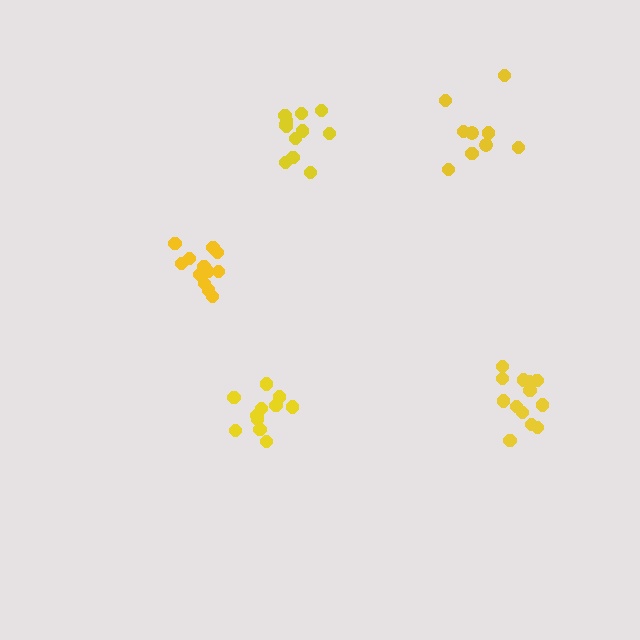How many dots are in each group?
Group 1: 11 dots, Group 2: 13 dots, Group 3: 12 dots, Group 4: 12 dots, Group 5: 9 dots (57 total).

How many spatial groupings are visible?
There are 5 spatial groupings.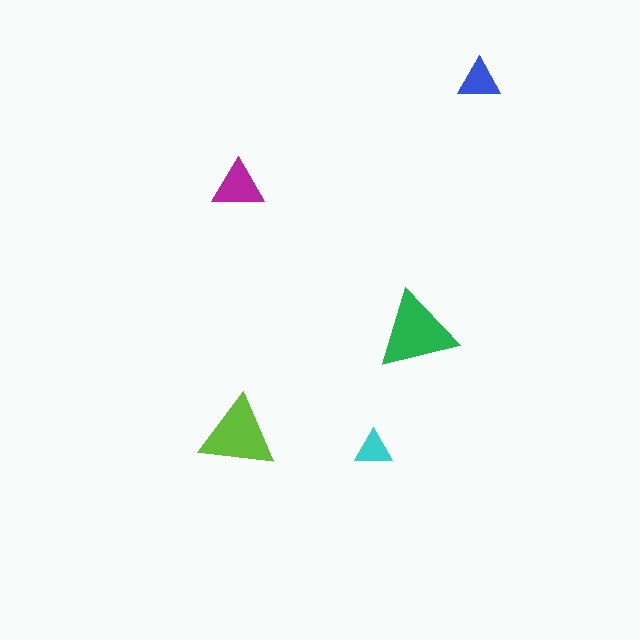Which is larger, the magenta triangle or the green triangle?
The green one.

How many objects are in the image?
There are 5 objects in the image.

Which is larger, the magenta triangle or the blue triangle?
The magenta one.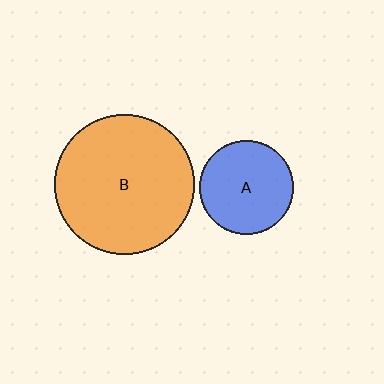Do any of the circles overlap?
No, none of the circles overlap.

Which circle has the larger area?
Circle B (orange).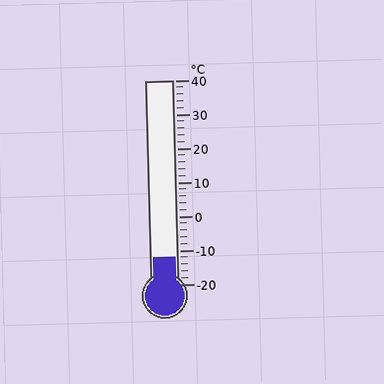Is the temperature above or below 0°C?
The temperature is below 0°C.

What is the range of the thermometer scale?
The thermometer scale ranges from -20°C to 40°C.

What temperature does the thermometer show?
The thermometer shows approximately -12°C.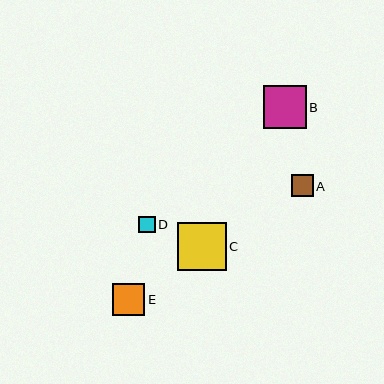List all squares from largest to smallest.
From largest to smallest: C, B, E, A, D.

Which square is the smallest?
Square D is the smallest with a size of approximately 17 pixels.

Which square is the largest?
Square C is the largest with a size of approximately 49 pixels.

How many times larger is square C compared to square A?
Square C is approximately 2.2 times the size of square A.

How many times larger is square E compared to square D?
Square E is approximately 1.9 times the size of square D.